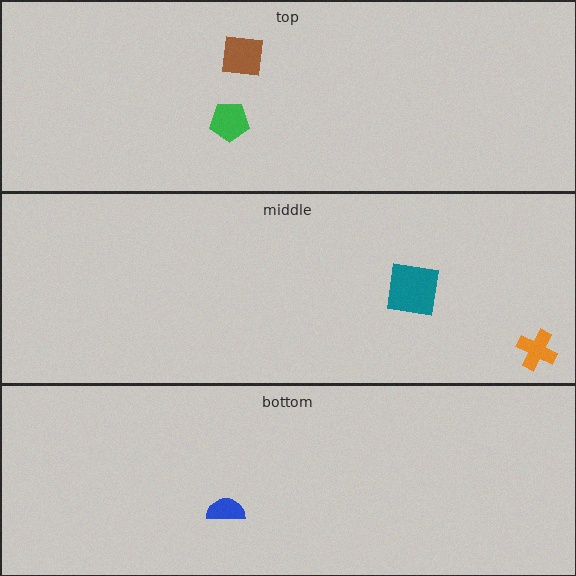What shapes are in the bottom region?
The blue semicircle.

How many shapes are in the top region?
2.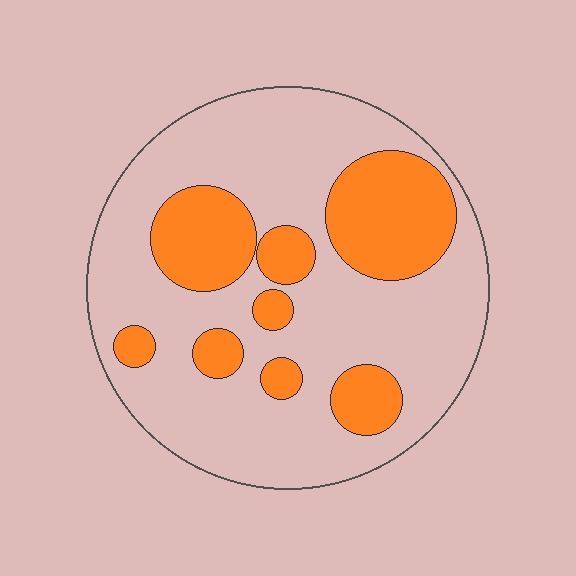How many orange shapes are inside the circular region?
8.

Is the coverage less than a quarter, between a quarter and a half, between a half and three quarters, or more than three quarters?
Between a quarter and a half.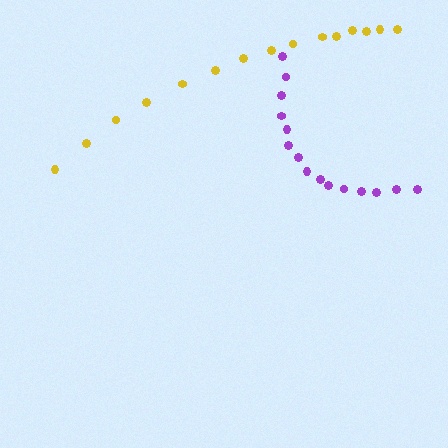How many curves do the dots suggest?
There are 2 distinct paths.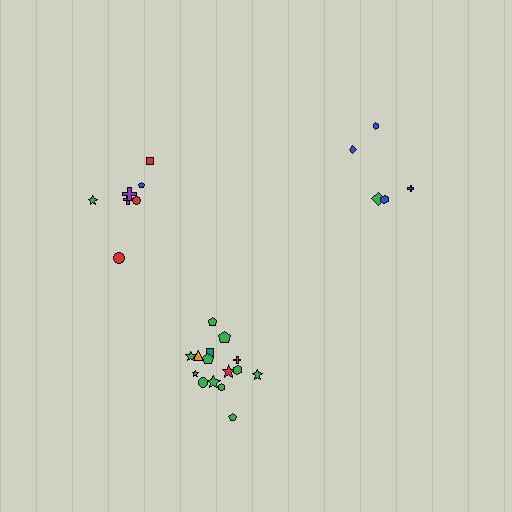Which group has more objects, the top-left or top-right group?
The top-left group.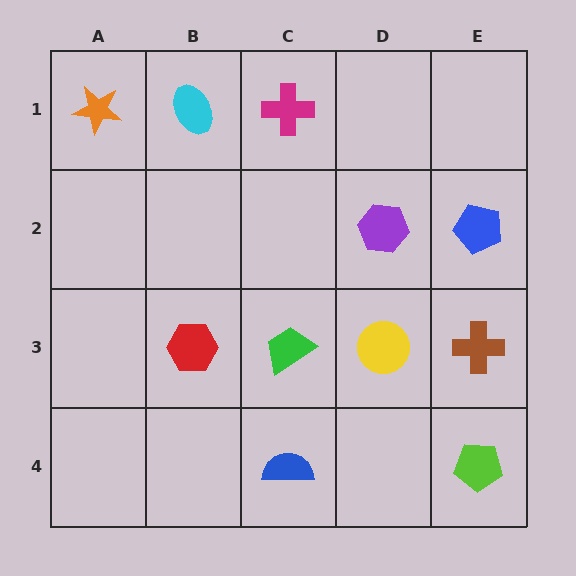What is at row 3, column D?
A yellow circle.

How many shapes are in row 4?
2 shapes.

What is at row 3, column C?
A green trapezoid.